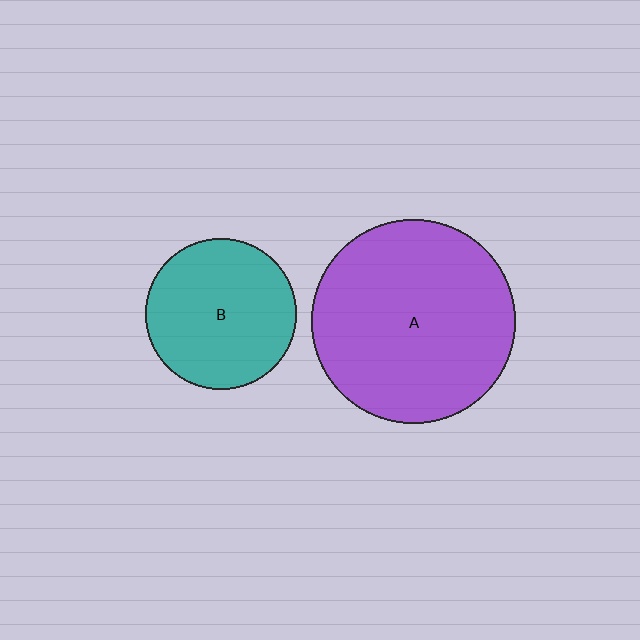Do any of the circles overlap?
No, none of the circles overlap.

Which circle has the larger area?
Circle A (purple).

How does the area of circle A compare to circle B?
Approximately 1.8 times.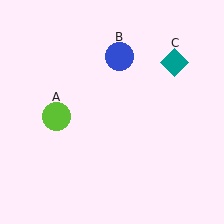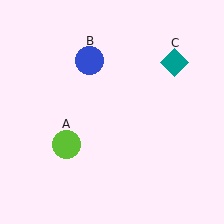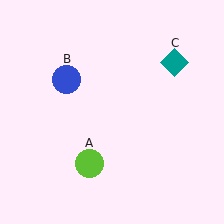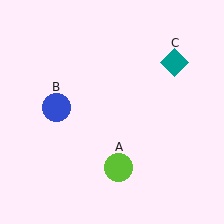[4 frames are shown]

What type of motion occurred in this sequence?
The lime circle (object A), blue circle (object B) rotated counterclockwise around the center of the scene.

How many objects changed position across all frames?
2 objects changed position: lime circle (object A), blue circle (object B).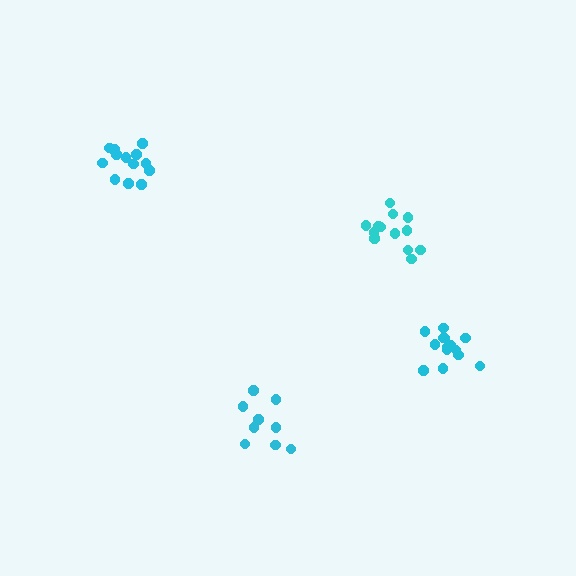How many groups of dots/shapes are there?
There are 4 groups.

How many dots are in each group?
Group 1: 14 dots, Group 2: 14 dots, Group 3: 9 dots, Group 4: 13 dots (50 total).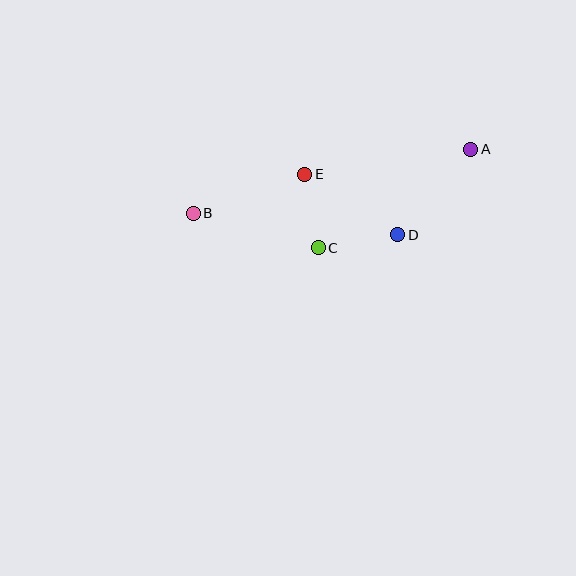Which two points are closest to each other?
Points C and E are closest to each other.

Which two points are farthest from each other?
Points A and B are farthest from each other.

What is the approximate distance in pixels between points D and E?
The distance between D and E is approximately 111 pixels.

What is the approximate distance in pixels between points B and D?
The distance between B and D is approximately 206 pixels.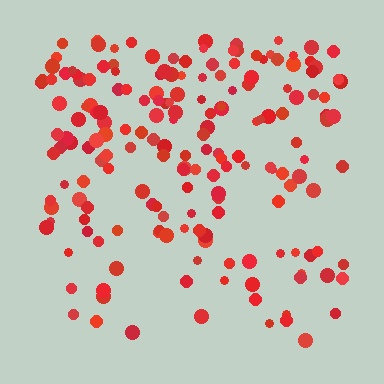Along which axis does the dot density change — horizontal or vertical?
Vertical.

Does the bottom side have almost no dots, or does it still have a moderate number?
Still a moderate number, just noticeably fewer than the top.